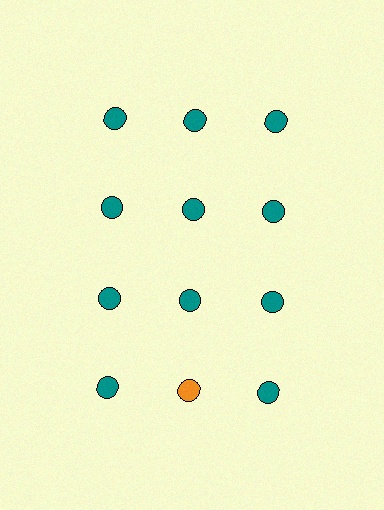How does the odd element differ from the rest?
It has a different color: orange instead of teal.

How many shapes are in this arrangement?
There are 12 shapes arranged in a grid pattern.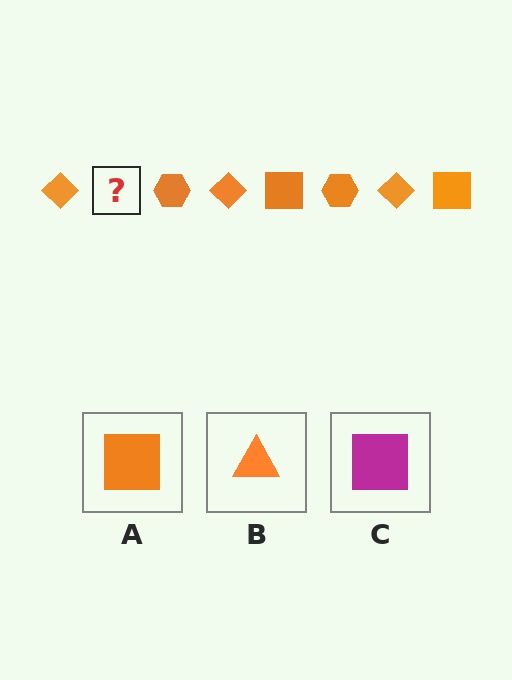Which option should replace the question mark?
Option A.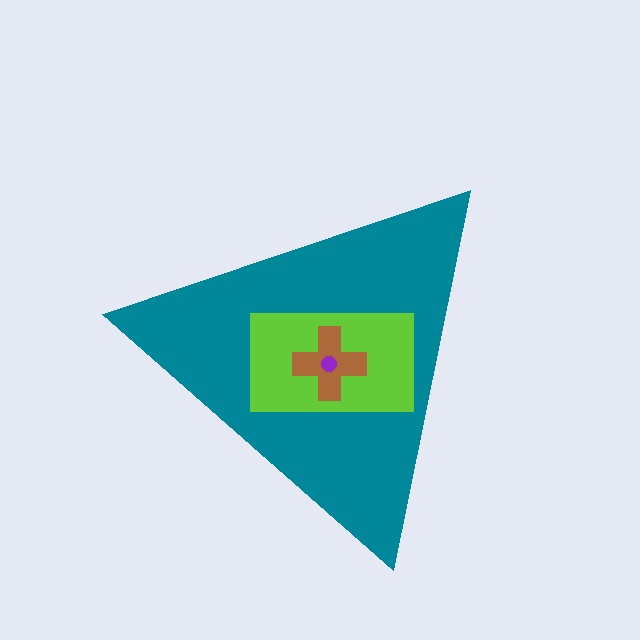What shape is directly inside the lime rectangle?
The brown cross.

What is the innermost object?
The purple circle.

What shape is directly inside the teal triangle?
The lime rectangle.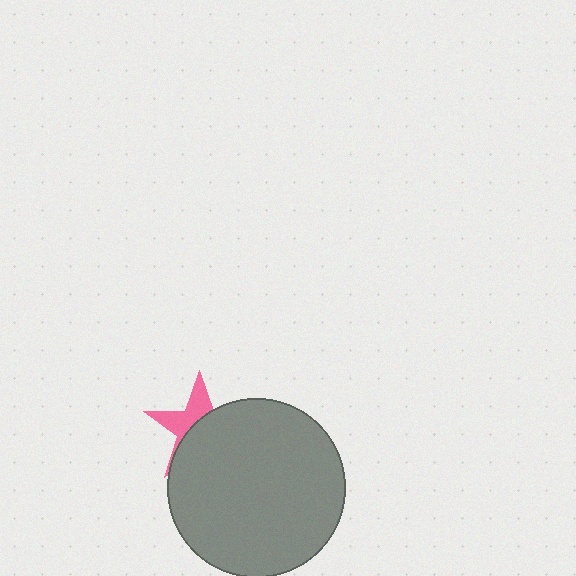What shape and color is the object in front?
The object in front is a gray circle.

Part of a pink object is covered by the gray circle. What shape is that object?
It is a star.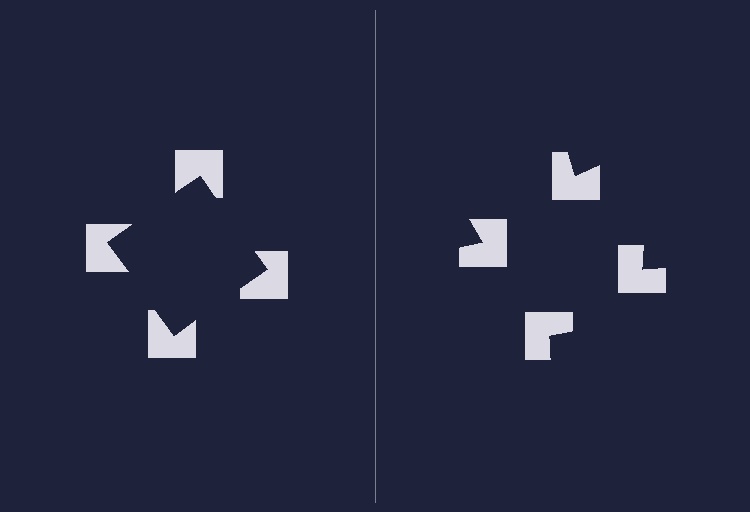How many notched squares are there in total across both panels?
8 — 4 on each side.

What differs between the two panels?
The notched squares are positioned identically on both sides; only the wedge orientations differ. On the left they align to a square; on the right they are misaligned.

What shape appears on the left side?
An illusory square.